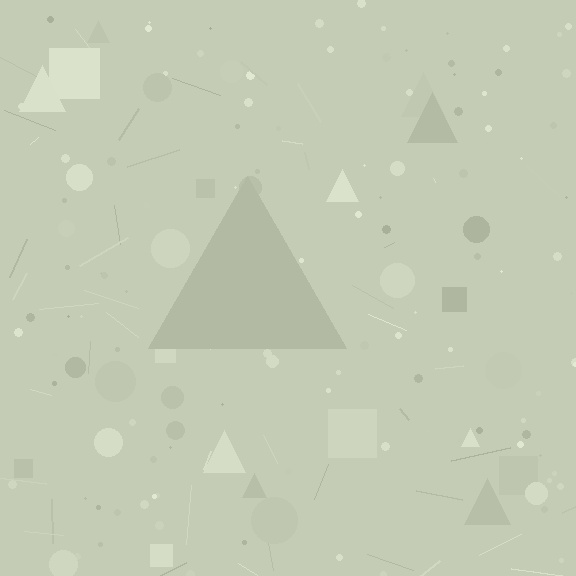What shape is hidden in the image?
A triangle is hidden in the image.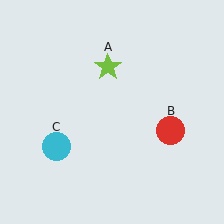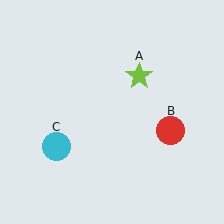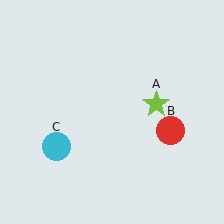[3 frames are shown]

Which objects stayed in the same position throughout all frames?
Red circle (object B) and cyan circle (object C) remained stationary.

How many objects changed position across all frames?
1 object changed position: lime star (object A).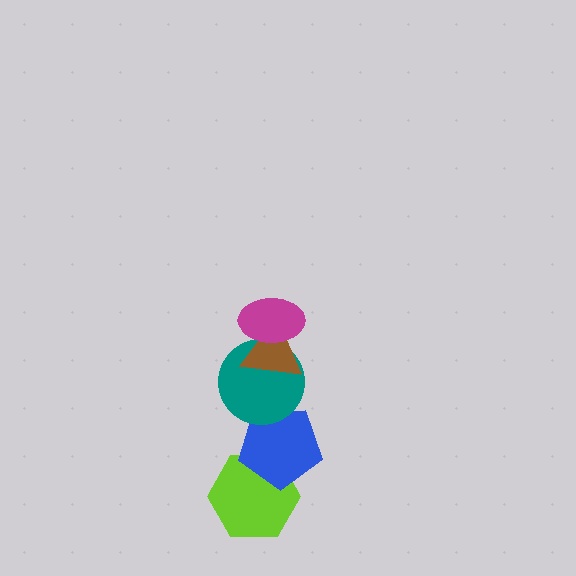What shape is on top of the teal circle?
The brown triangle is on top of the teal circle.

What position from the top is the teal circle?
The teal circle is 3rd from the top.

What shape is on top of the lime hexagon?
The blue pentagon is on top of the lime hexagon.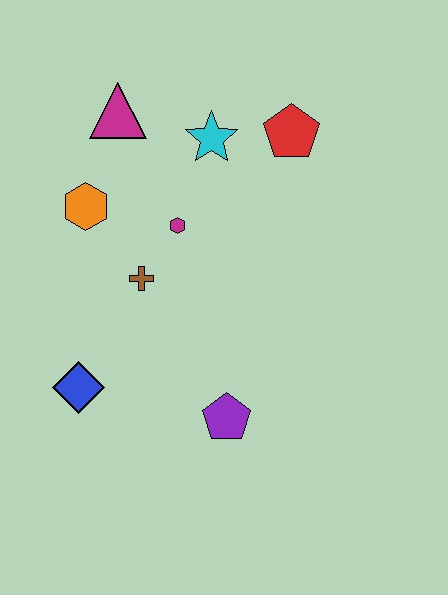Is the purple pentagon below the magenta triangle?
Yes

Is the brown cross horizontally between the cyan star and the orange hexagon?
Yes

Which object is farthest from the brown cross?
The red pentagon is farthest from the brown cross.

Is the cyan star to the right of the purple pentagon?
No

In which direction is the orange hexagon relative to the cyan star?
The orange hexagon is to the left of the cyan star.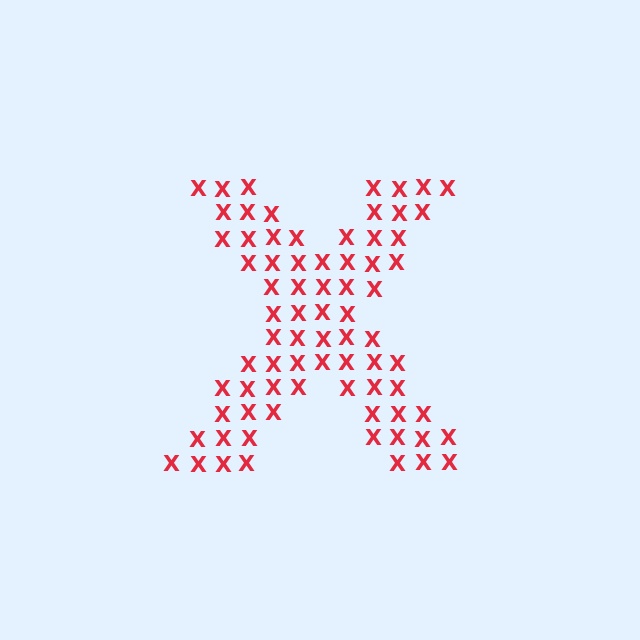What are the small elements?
The small elements are letter X's.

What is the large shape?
The large shape is the letter X.